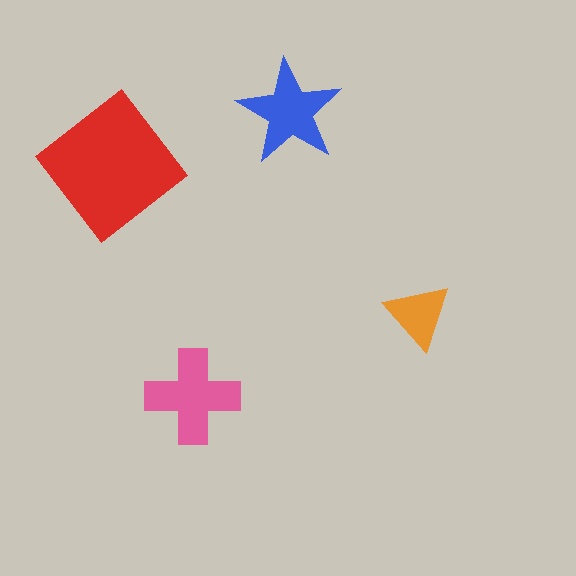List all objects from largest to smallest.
The red diamond, the pink cross, the blue star, the orange triangle.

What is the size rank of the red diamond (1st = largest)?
1st.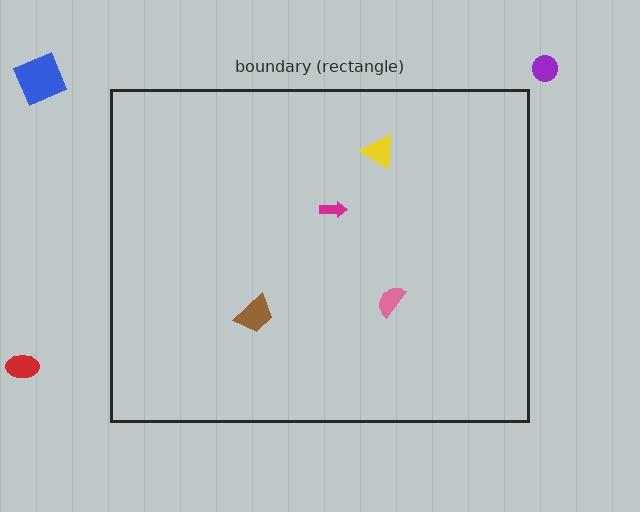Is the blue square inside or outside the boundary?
Outside.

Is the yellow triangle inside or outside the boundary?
Inside.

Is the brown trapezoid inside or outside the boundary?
Inside.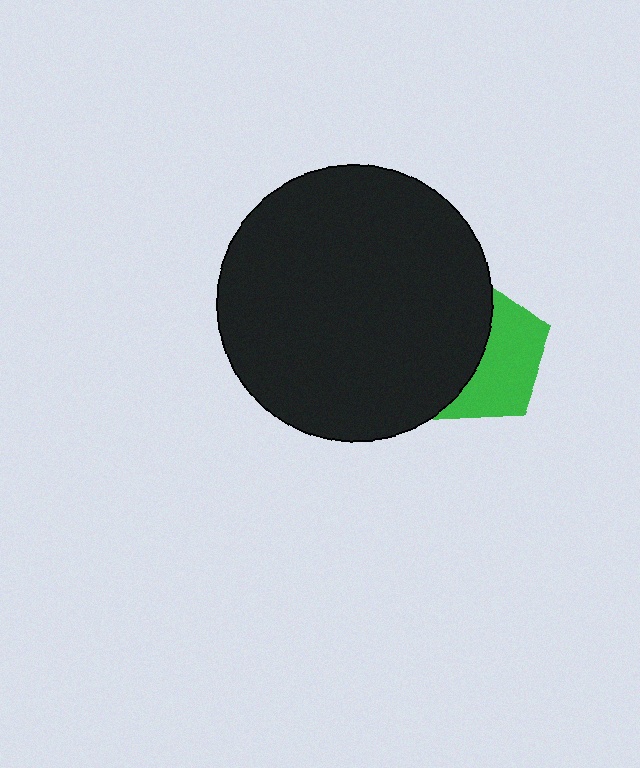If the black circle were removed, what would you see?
You would see the complete green pentagon.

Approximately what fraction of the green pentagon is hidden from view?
Roughly 52% of the green pentagon is hidden behind the black circle.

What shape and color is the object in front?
The object in front is a black circle.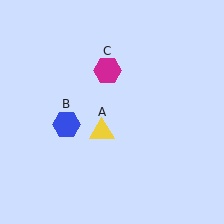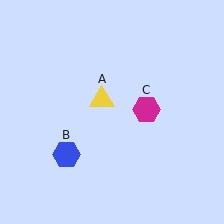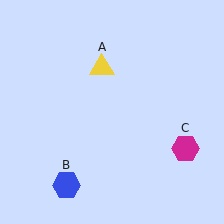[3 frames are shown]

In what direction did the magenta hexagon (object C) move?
The magenta hexagon (object C) moved down and to the right.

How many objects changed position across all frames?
3 objects changed position: yellow triangle (object A), blue hexagon (object B), magenta hexagon (object C).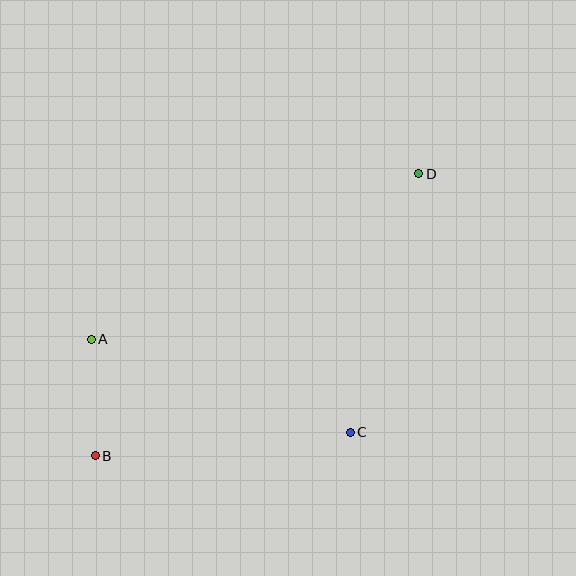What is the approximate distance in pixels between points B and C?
The distance between B and C is approximately 256 pixels.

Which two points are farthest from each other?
Points B and D are farthest from each other.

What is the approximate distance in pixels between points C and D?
The distance between C and D is approximately 268 pixels.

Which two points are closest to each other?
Points A and B are closest to each other.